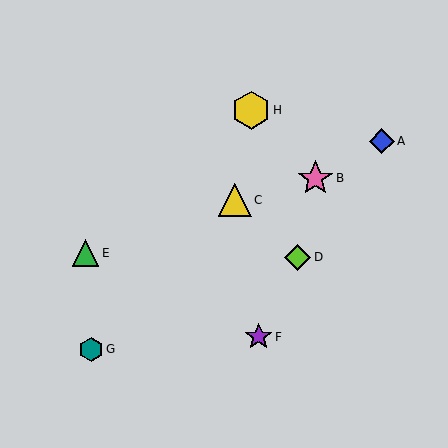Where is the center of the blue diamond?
The center of the blue diamond is at (382, 141).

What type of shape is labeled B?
Shape B is a pink star.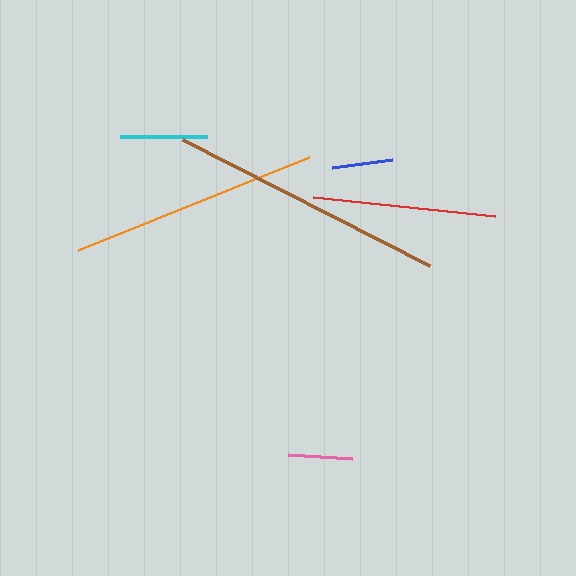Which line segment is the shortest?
The blue line is the shortest at approximately 61 pixels.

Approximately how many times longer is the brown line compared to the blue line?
The brown line is approximately 4.6 times the length of the blue line.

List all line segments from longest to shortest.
From longest to shortest: brown, orange, red, cyan, pink, blue.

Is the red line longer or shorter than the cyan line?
The red line is longer than the cyan line.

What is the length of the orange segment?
The orange segment is approximately 249 pixels long.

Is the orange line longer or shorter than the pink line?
The orange line is longer than the pink line.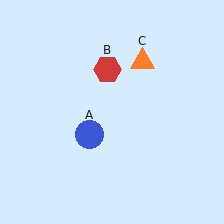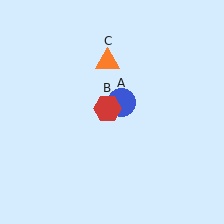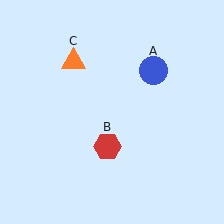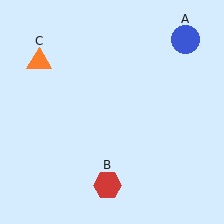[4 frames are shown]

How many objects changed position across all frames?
3 objects changed position: blue circle (object A), red hexagon (object B), orange triangle (object C).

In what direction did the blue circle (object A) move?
The blue circle (object A) moved up and to the right.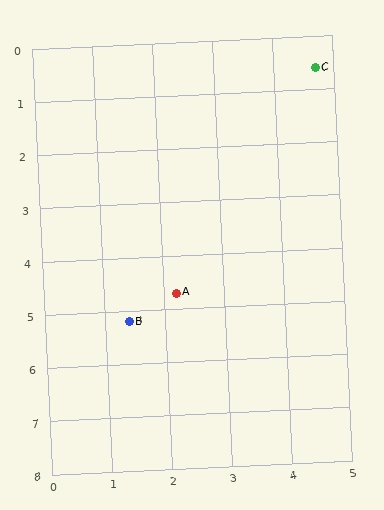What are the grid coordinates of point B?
Point B is at approximately (1.4, 5.2).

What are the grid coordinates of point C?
Point C is at approximately (4.7, 0.6).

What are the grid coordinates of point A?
Point A is at approximately (2.2, 4.7).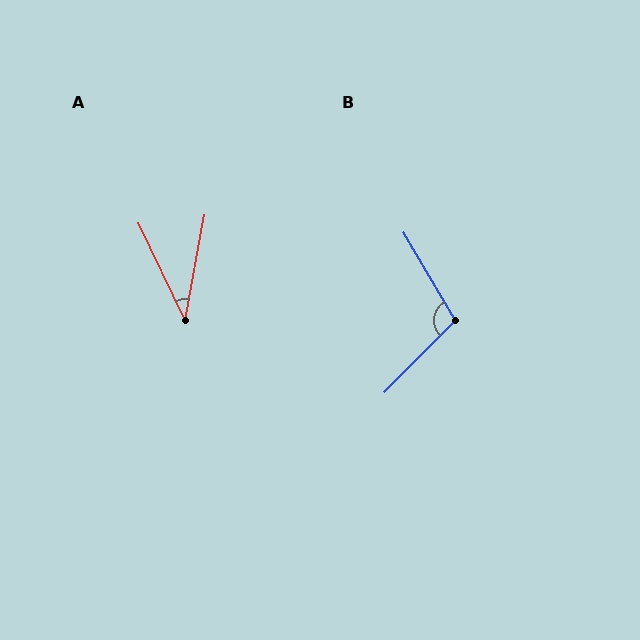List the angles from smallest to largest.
A (36°), B (105°).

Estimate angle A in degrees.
Approximately 36 degrees.